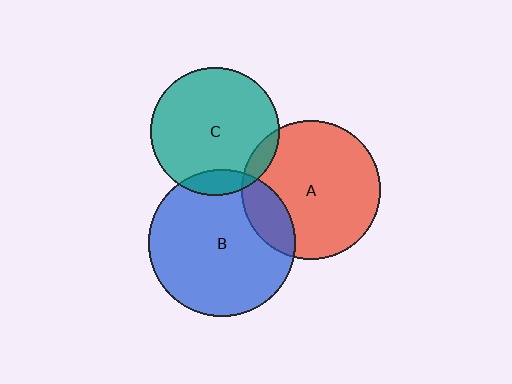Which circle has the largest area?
Circle B (blue).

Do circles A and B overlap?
Yes.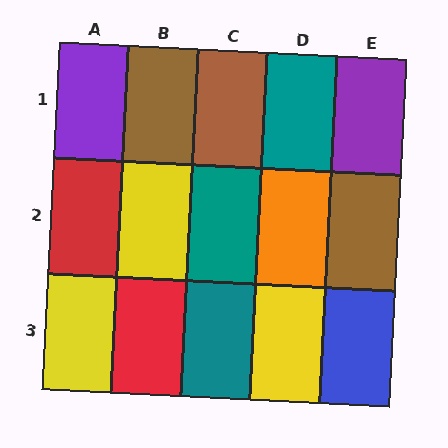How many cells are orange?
1 cell is orange.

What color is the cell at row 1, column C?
Brown.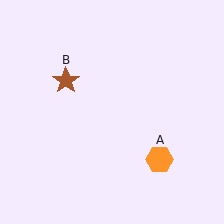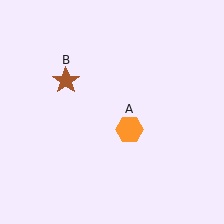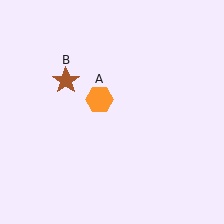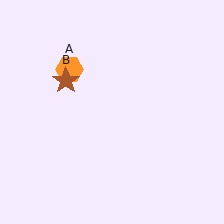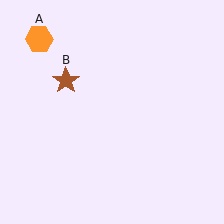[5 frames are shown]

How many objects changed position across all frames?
1 object changed position: orange hexagon (object A).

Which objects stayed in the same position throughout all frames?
Brown star (object B) remained stationary.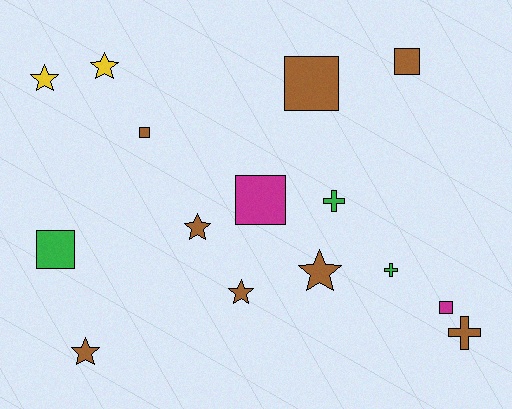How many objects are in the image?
There are 15 objects.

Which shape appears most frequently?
Square, with 6 objects.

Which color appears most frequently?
Brown, with 8 objects.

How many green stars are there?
There are no green stars.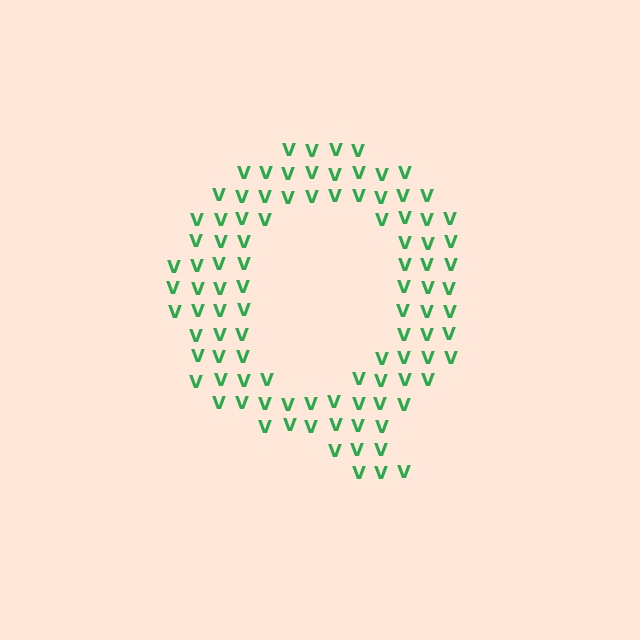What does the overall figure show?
The overall figure shows the letter Q.